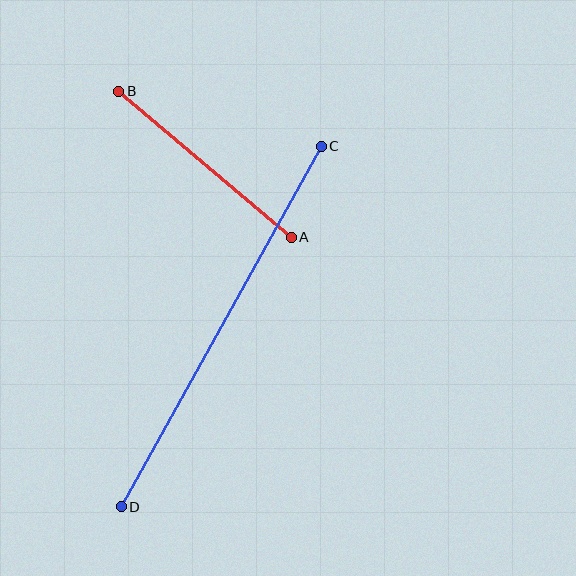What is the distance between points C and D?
The distance is approximately 413 pixels.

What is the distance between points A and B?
The distance is approximately 226 pixels.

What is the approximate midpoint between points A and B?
The midpoint is at approximately (205, 164) pixels.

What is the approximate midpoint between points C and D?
The midpoint is at approximately (221, 327) pixels.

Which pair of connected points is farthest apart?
Points C and D are farthest apart.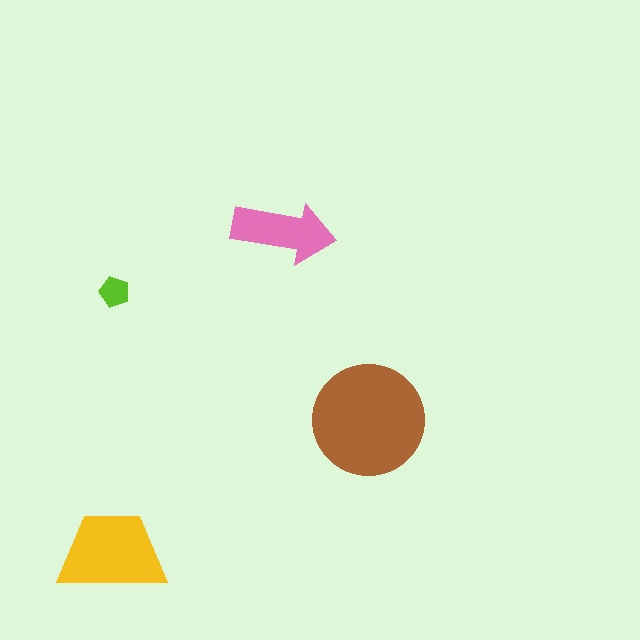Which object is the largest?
The brown circle.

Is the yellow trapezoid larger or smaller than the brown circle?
Smaller.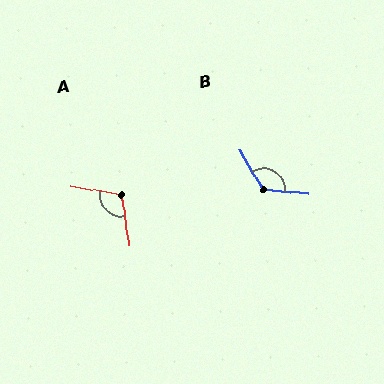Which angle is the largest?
B, at approximately 126 degrees.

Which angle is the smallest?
A, at approximately 107 degrees.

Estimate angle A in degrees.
Approximately 107 degrees.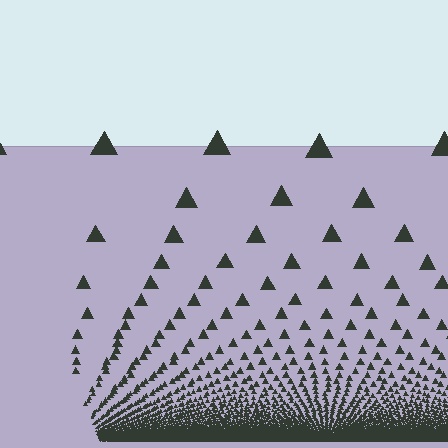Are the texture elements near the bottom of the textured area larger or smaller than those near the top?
Smaller. The gradient is inverted — elements near the bottom are smaller and denser.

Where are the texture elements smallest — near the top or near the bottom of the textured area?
Near the bottom.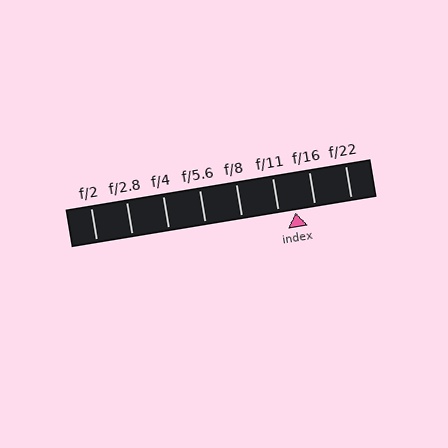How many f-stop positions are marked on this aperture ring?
There are 8 f-stop positions marked.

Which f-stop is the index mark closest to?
The index mark is closest to f/11.